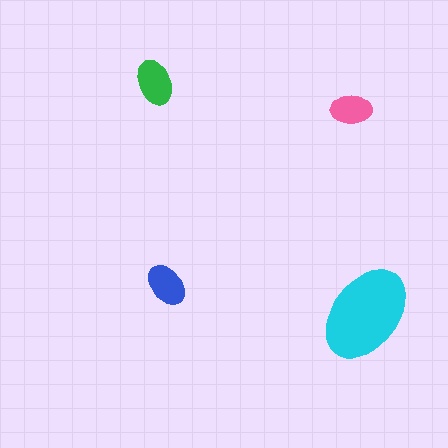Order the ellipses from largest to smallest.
the cyan one, the green one, the blue one, the pink one.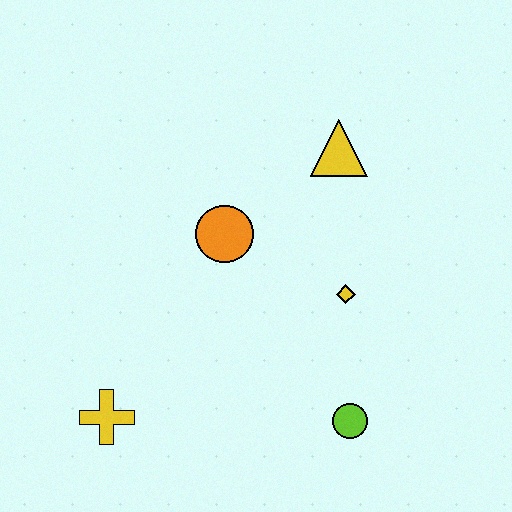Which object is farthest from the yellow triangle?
The yellow cross is farthest from the yellow triangle.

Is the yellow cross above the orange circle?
No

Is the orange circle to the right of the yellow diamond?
No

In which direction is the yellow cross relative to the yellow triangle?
The yellow cross is below the yellow triangle.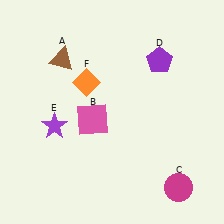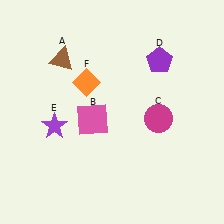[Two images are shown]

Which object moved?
The magenta circle (C) moved up.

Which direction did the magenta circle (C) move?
The magenta circle (C) moved up.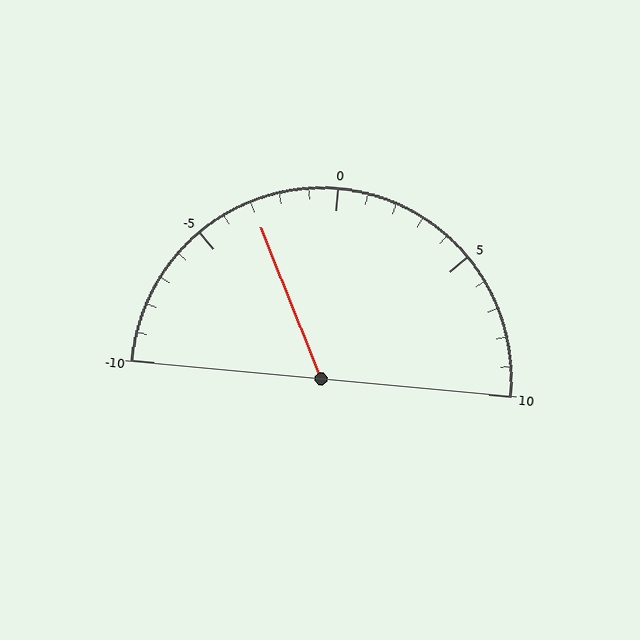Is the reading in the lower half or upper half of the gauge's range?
The reading is in the lower half of the range (-10 to 10).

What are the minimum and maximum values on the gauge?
The gauge ranges from -10 to 10.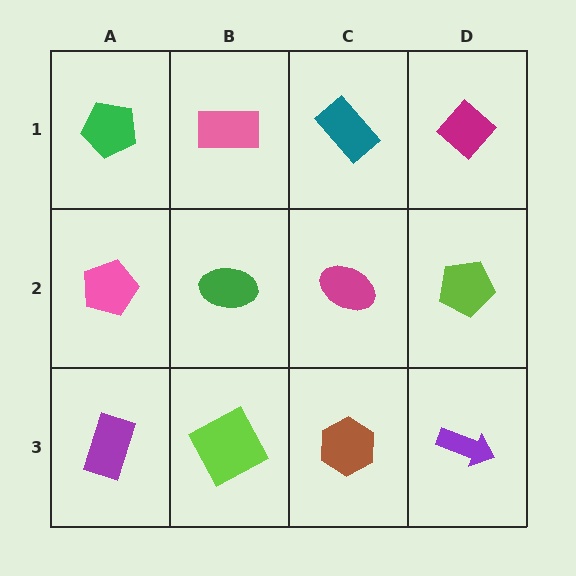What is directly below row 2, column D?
A purple arrow.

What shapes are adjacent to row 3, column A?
A pink pentagon (row 2, column A), a lime square (row 3, column B).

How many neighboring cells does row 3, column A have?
2.